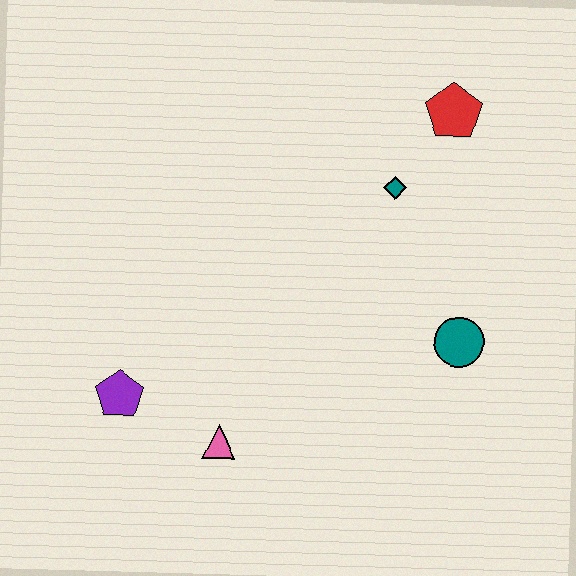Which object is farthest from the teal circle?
The purple pentagon is farthest from the teal circle.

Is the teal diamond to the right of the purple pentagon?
Yes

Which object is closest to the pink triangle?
The purple pentagon is closest to the pink triangle.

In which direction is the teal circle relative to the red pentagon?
The teal circle is below the red pentagon.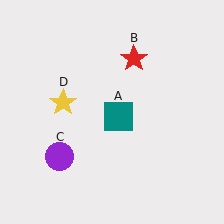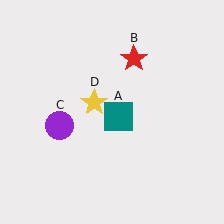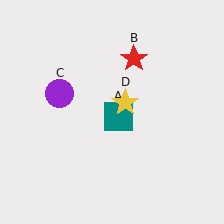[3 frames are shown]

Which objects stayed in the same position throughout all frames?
Teal square (object A) and red star (object B) remained stationary.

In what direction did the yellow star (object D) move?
The yellow star (object D) moved right.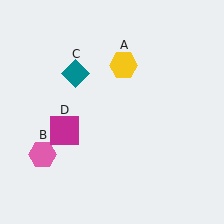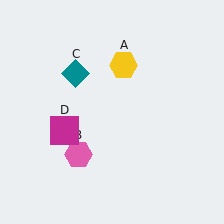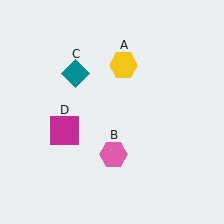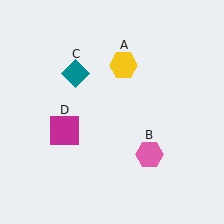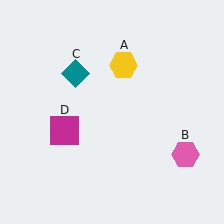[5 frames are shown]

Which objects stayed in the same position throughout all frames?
Yellow hexagon (object A) and teal diamond (object C) and magenta square (object D) remained stationary.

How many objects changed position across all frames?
1 object changed position: pink hexagon (object B).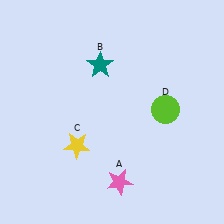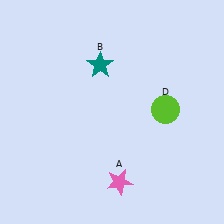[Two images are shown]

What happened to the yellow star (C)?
The yellow star (C) was removed in Image 2. It was in the bottom-left area of Image 1.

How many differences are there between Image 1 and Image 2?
There is 1 difference between the two images.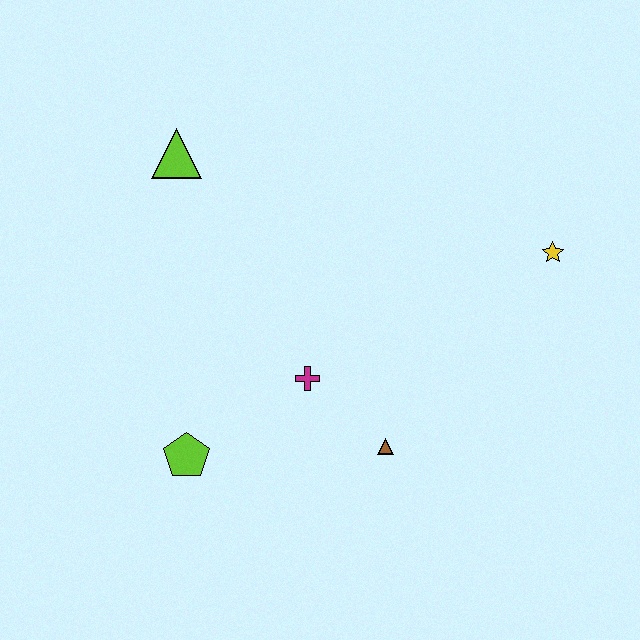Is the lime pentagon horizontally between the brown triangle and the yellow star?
No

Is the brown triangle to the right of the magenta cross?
Yes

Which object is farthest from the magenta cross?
The yellow star is farthest from the magenta cross.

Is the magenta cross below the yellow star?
Yes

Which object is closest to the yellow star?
The brown triangle is closest to the yellow star.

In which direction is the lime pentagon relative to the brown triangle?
The lime pentagon is to the left of the brown triangle.